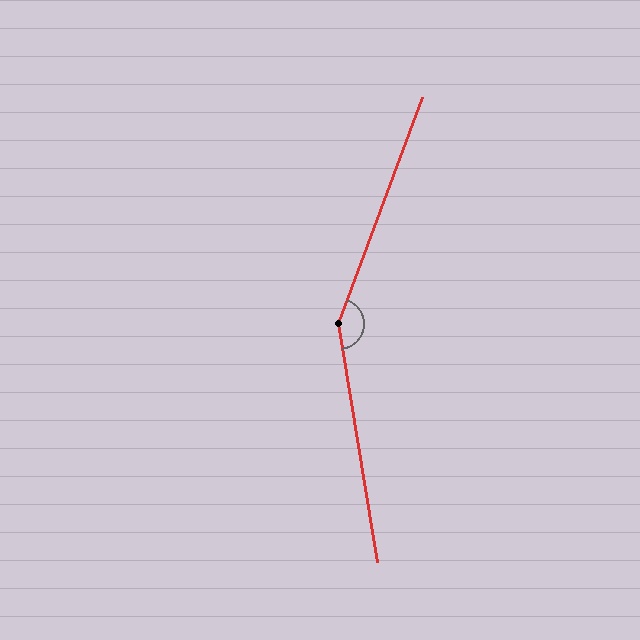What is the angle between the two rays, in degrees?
Approximately 150 degrees.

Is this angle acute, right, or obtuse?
It is obtuse.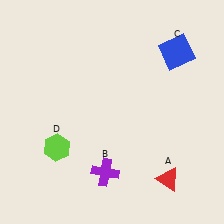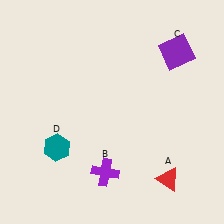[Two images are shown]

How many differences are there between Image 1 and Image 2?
There are 2 differences between the two images.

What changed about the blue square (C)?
In Image 1, C is blue. In Image 2, it changed to purple.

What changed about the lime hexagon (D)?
In Image 1, D is lime. In Image 2, it changed to teal.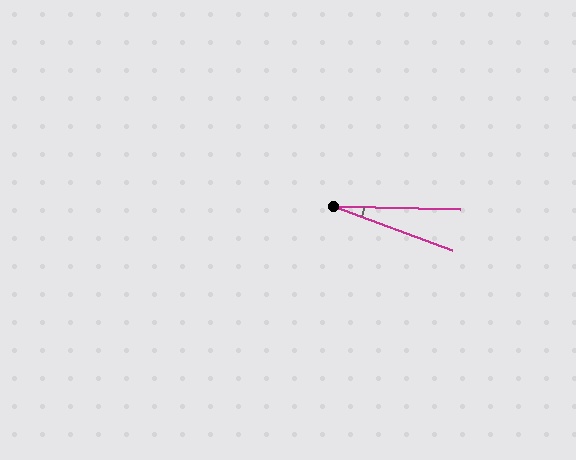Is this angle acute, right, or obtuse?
It is acute.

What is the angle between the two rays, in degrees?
Approximately 19 degrees.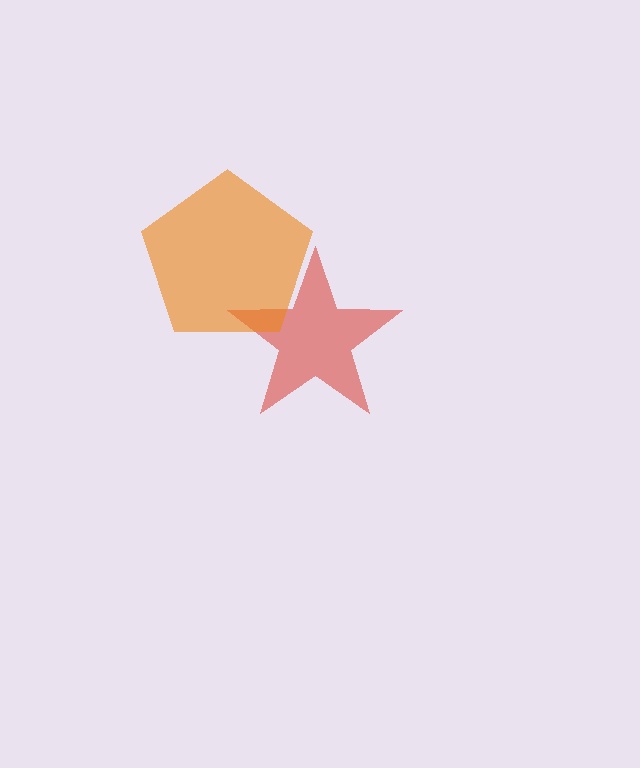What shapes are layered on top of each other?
The layered shapes are: a red star, an orange pentagon.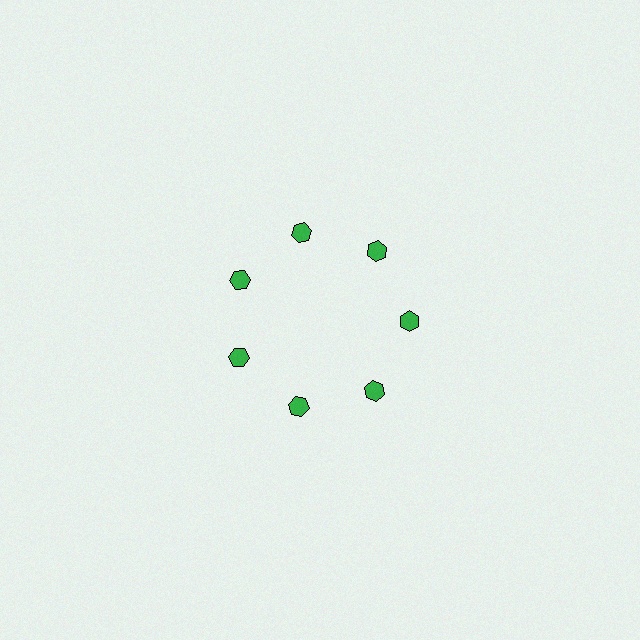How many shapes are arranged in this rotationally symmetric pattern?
There are 7 shapes, arranged in 7 groups of 1.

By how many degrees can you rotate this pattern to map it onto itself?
The pattern maps onto itself every 51 degrees of rotation.